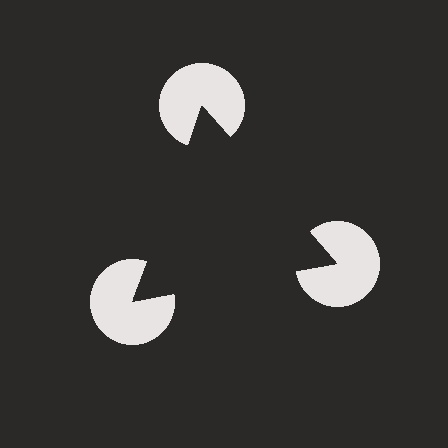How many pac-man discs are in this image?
There are 3 — one at each vertex of the illusory triangle.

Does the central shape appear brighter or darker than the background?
It typically appears slightly darker than the background, even though no actual brightness change is drawn.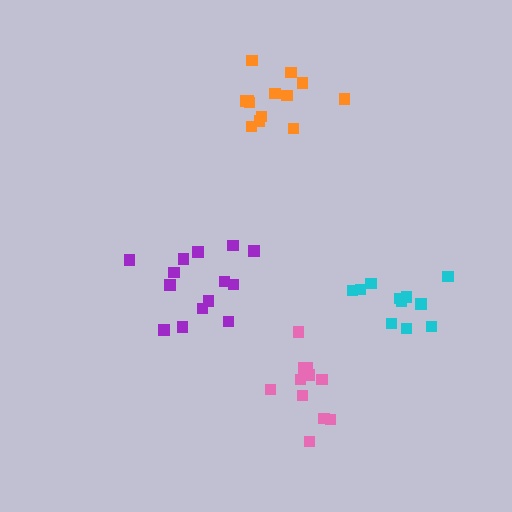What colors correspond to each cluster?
The clusters are colored: purple, orange, pink, cyan.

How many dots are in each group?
Group 1: 14 dots, Group 2: 13 dots, Group 3: 11 dots, Group 4: 11 dots (49 total).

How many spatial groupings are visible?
There are 4 spatial groupings.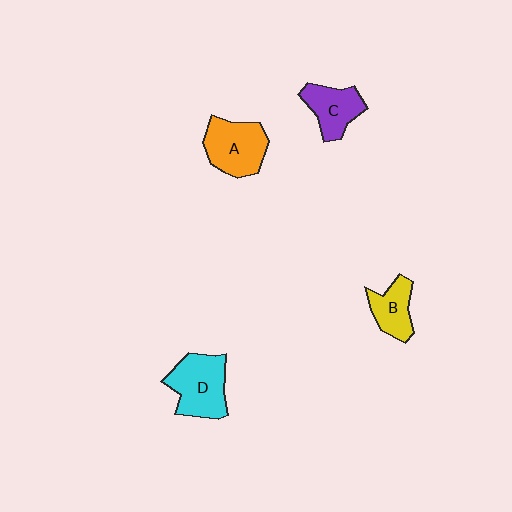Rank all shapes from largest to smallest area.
From largest to smallest: D (cyan), A (orange), C (purple), B (yellow).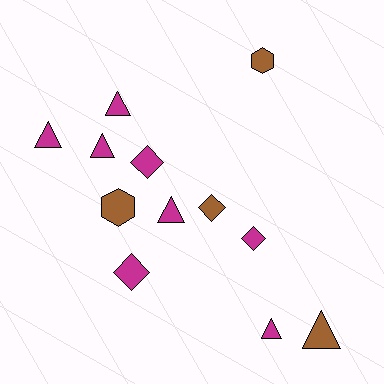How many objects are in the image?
There are 12 objects.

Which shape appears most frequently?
Triangle, with 6 objects.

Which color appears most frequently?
Magenta, with 8 objects.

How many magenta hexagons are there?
There are no magenta hexagons.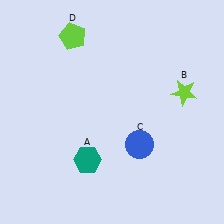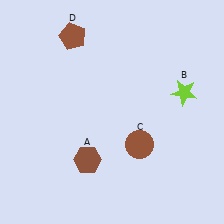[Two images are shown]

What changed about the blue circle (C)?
In Image 1, C is blue. In Image 2, it changed to brown.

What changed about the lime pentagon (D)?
In Image 1, D is lime. In Image 2, it changed to brown.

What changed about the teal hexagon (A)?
In Image 1, A is teal. In Image 2, it changed to brown.